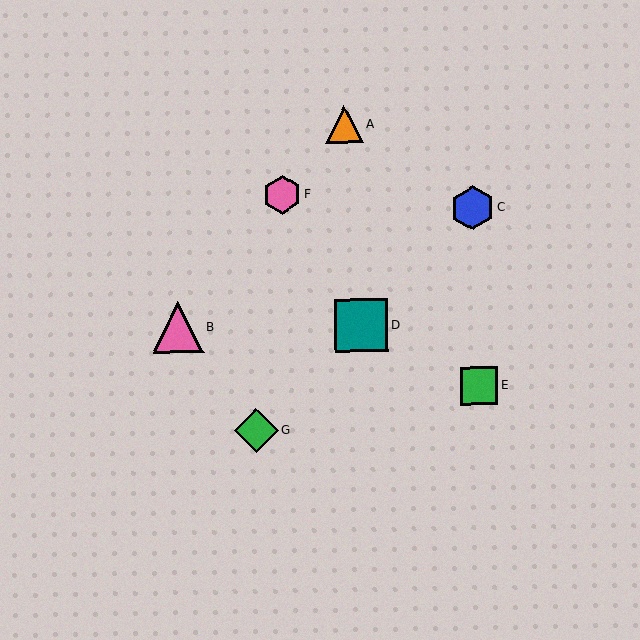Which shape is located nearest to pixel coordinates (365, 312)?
The teal square (labeled D) at (361, 325) is nearest to that location.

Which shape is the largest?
The teal square (labeled D) is the largest.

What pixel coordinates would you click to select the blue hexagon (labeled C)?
Click at (473, 208) to select the blue hexagon C.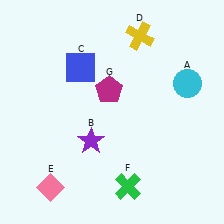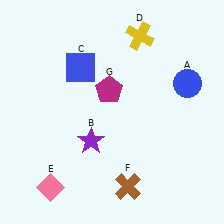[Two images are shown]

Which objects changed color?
A changed from cyan to blue. F changed from green to brown.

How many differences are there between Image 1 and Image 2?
There are 2 differences between the two images.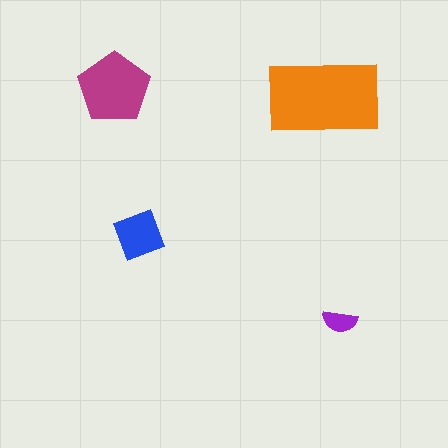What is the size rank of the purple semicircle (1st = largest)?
4th.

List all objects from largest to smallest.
The orange rectangle, the magenta pentagon, the blue square, the purple semicircle.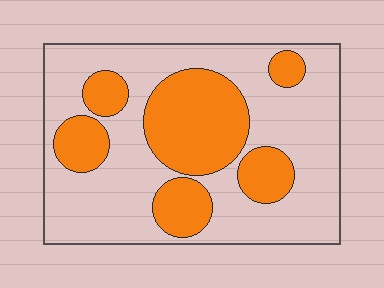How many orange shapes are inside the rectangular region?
6.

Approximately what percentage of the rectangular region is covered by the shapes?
Approximately 35%.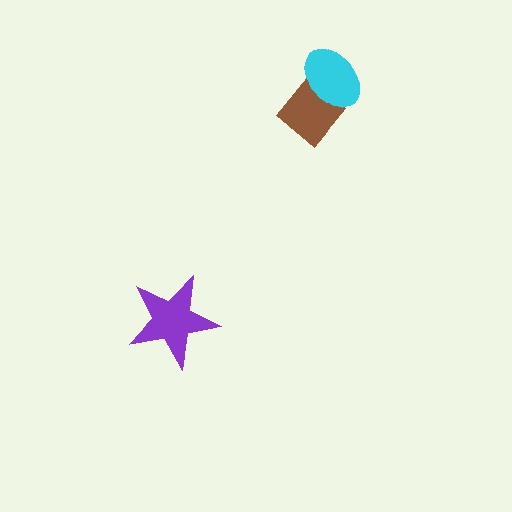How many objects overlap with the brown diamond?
1 object overlaps with the brown diamond.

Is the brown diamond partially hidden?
Yes, it is partially covered by another shape.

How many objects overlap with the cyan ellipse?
1 object overlaps with the cyan ellipse.